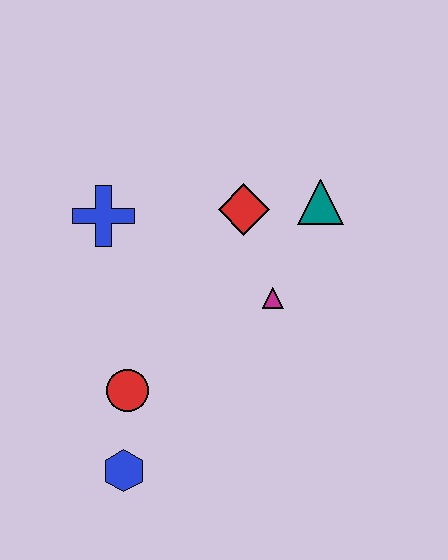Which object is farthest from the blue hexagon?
The teal triangle is farthest from the blue hexagon.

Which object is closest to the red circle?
The blue hexagon is closest to the red circle.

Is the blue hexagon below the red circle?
Yes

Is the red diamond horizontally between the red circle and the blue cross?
No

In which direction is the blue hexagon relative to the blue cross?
The blue hexagon is below the blue cross.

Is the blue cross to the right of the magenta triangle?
No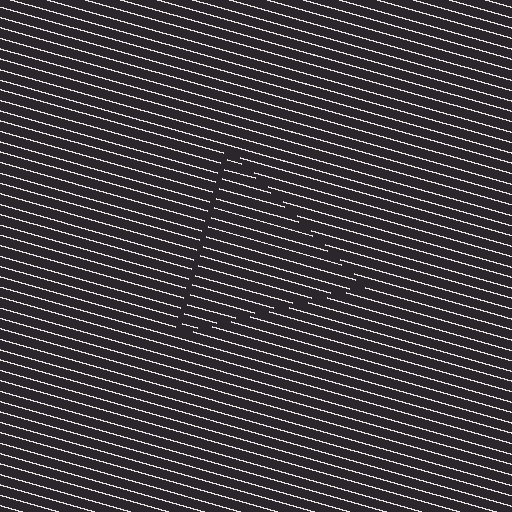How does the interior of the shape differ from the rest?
The interior of the shape contains the same grating, shifted by half a period — the contour is defined by the phase discontinuity where line-ends from the inner and outer gratings abut.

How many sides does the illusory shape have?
3 sides — the line-ends trace a triangle.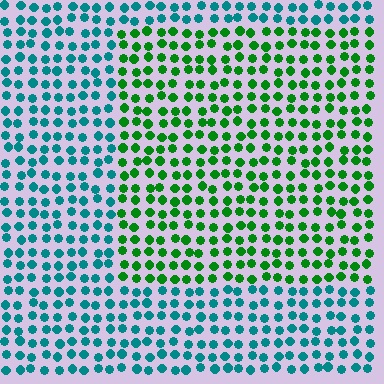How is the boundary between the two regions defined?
The boundary is defined purely by a slight shift in hue (about 53 degrees). Spacing, size, and orientation are identical on both sides.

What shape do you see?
I see a rectangle.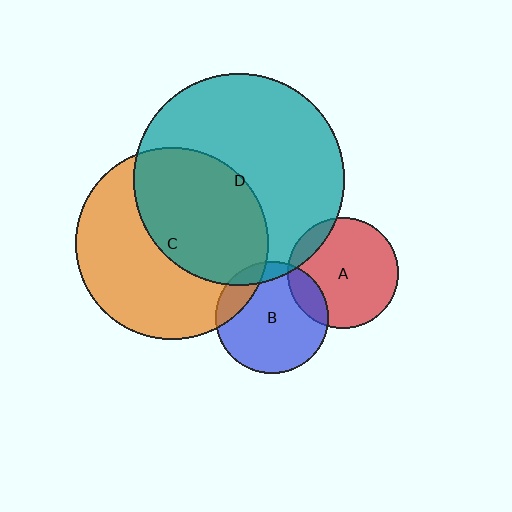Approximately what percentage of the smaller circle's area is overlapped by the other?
Approximately 50%.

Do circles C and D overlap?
Yes.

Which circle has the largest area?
Circle D (teal).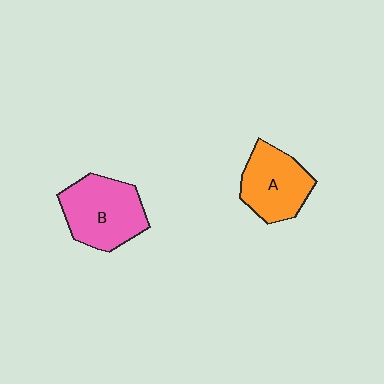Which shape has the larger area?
Shape B (pink).